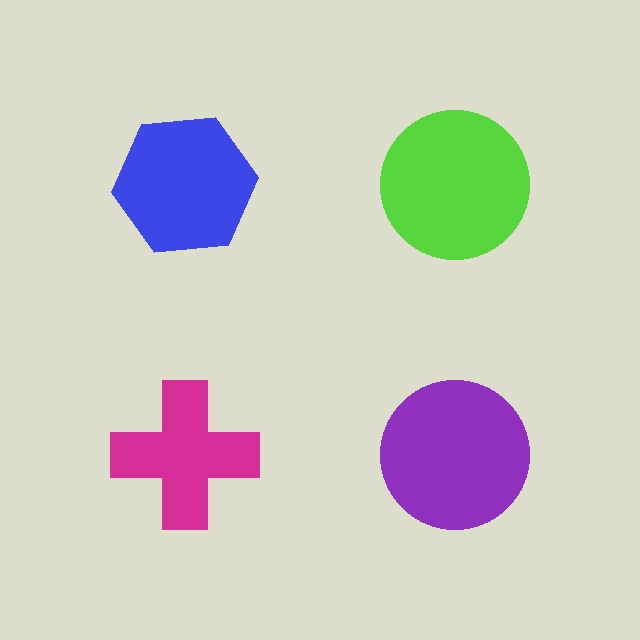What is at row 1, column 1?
A blue hexagon.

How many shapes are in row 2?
2 shapes.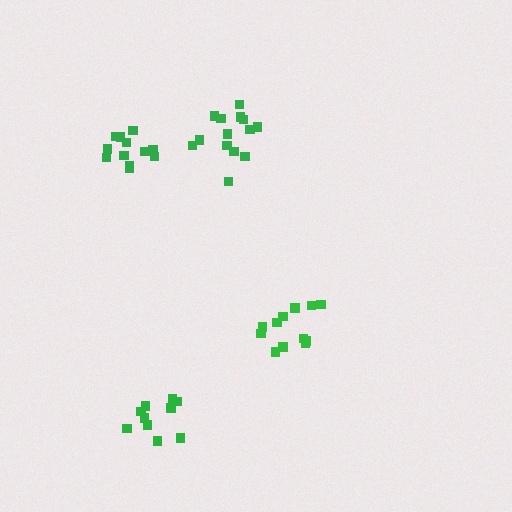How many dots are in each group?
Group 1: 10 dots, Group 2: 12 dots, Group 3: 14 dots, Group 4: 12 dots (48 total).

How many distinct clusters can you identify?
There are 4 distinct clusters.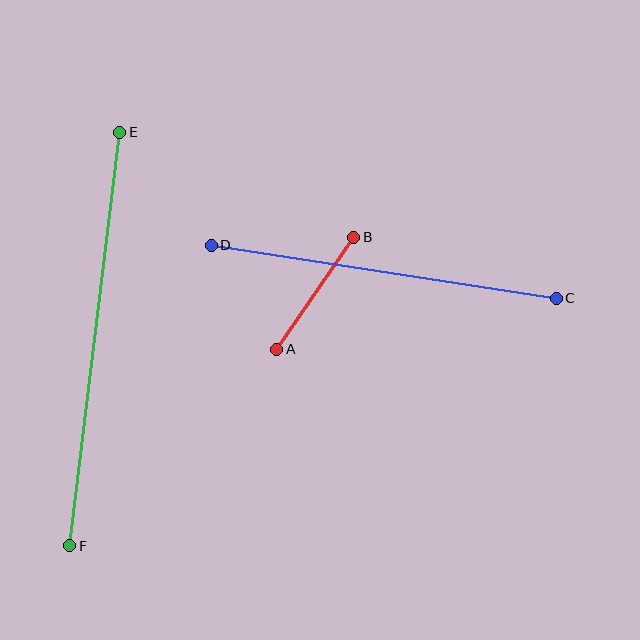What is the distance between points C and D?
The distance is approximately 349 pixels.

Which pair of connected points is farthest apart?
Points E and F are farthest apart.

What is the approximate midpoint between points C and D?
The midpoint is at approximately (384, 272) pixels.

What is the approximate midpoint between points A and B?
The midpoint is at approximately (315, 293) pixels.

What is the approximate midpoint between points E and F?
The midpoint is at approximately (95, 339) pixels.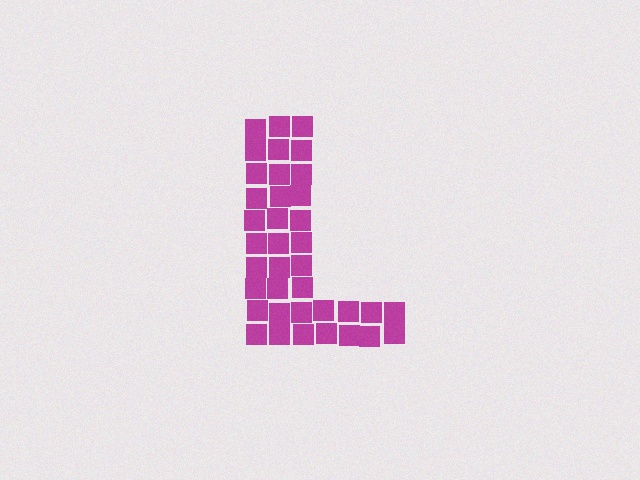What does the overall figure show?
The overall figure shows the letter L.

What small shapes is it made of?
It is made of small squares.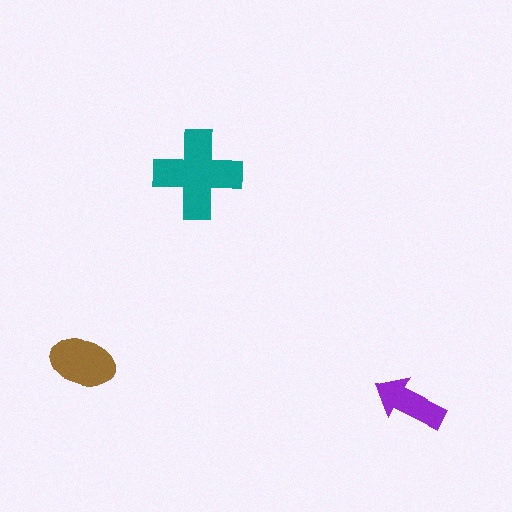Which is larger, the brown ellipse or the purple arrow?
The brown ellipse.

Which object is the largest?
The teal cross.